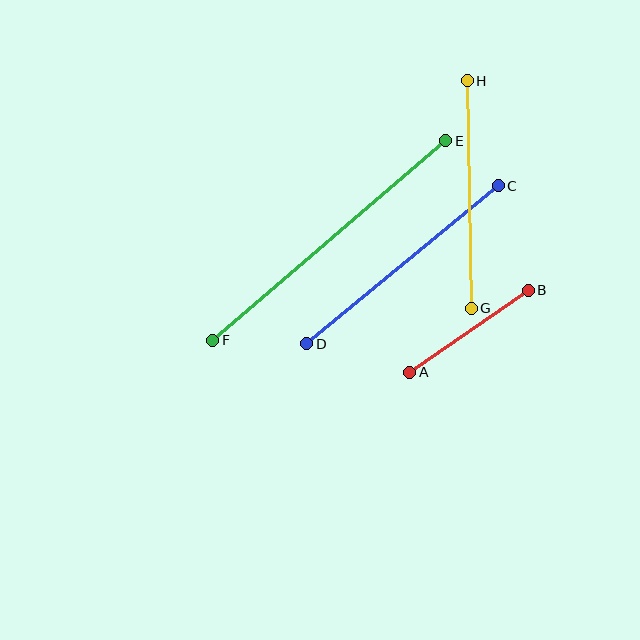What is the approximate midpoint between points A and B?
The midpoint is at approximately (469, 331) pixels.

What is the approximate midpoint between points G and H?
The midpoint is at approximately (469, 194) pixels.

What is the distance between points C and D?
The distance is approximately 248 pixels.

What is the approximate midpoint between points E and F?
The midpoint is at approximately (329, 240) pixels.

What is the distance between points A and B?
The distance is approximately 144 pixels.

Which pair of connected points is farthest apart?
Points E and F are farthest apart.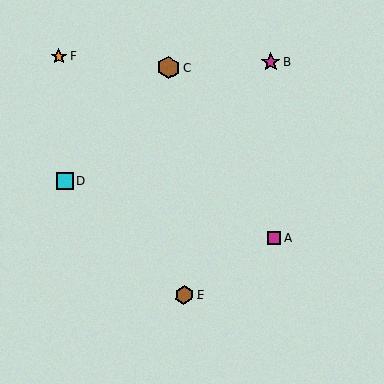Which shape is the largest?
The brown hexagon (labeled C) is the largest.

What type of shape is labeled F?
Shape F is an orange star.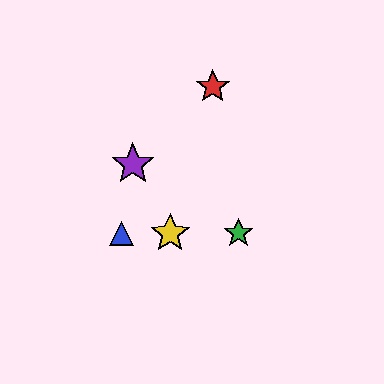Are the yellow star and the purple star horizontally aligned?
No, the yellow star is at y≈233 and the purple star is at y≈164.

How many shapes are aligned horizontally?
3 shapes (the blue triangle, the green star, the yellow star) are aligned horizontally.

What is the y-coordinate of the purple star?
The purple star is at y≈164.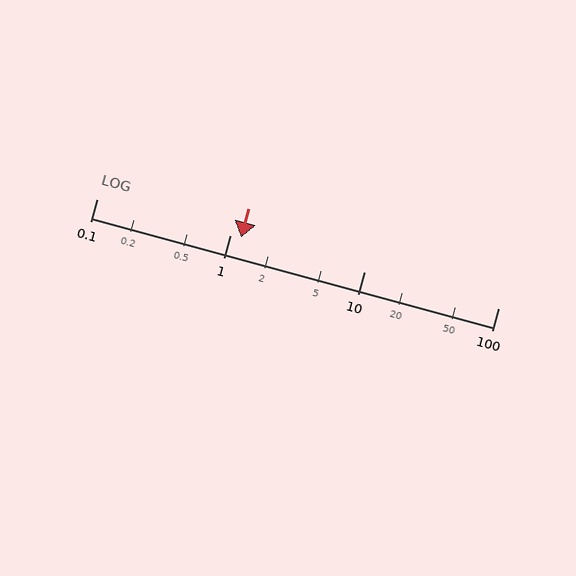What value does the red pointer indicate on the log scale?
The pointer indicates approximately 1.2.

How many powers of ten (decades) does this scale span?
The scale spans 3 decades, from 0.1 to 100.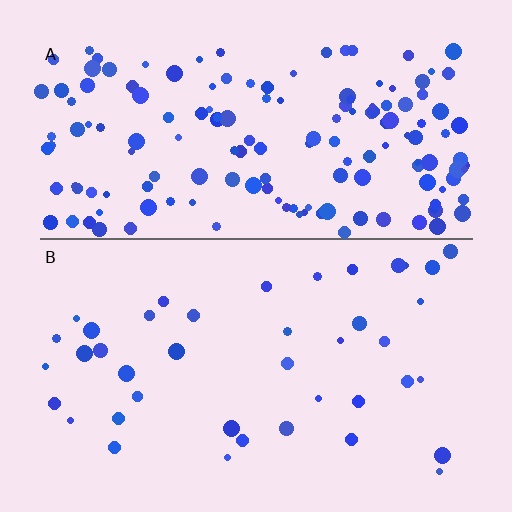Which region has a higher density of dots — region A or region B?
A (the top).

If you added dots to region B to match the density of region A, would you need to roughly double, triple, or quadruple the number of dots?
Approximately quadruple.